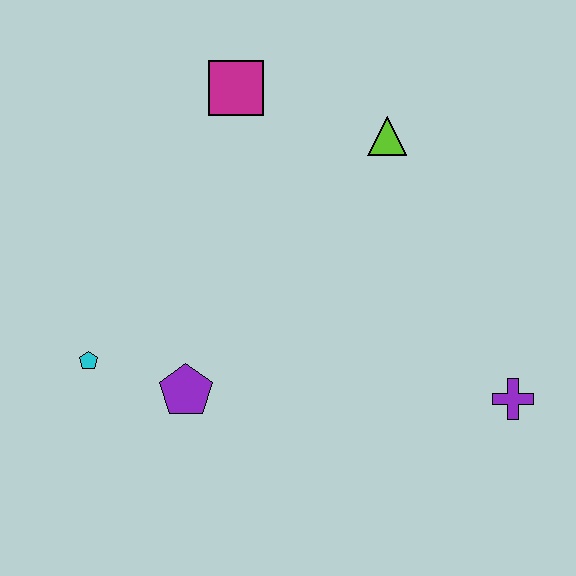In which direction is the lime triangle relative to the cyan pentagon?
The lime triangle is to the right of the cyan pentagon.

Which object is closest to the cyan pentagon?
The purple pentagon is closest to the cyan pentagon.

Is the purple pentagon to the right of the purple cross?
No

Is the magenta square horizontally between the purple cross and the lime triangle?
No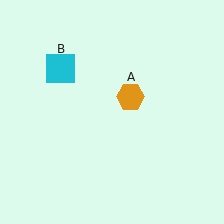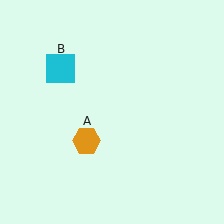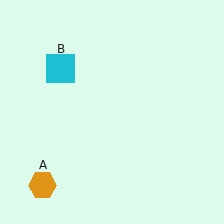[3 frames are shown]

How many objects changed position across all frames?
1 object changed position: orange hexagon (object A).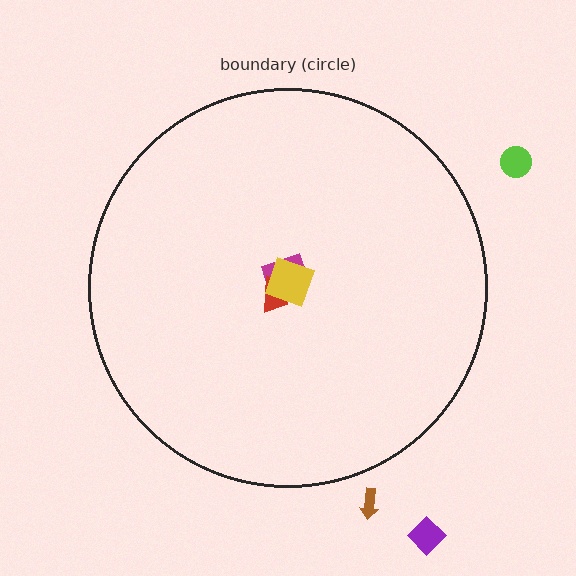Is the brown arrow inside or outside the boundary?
Outside.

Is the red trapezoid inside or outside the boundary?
Inside.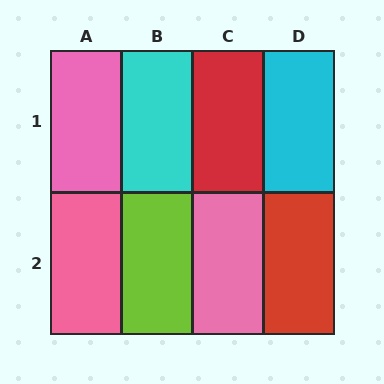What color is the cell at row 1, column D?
Cyan.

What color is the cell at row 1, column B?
Cyan.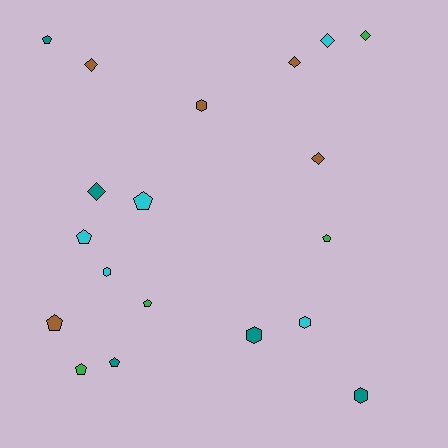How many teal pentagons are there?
There are 2 teal pentagons.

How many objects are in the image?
There are 19 objects.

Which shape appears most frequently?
Pentagon, with 8 objects.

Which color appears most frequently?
Cyan, with 5 objects.